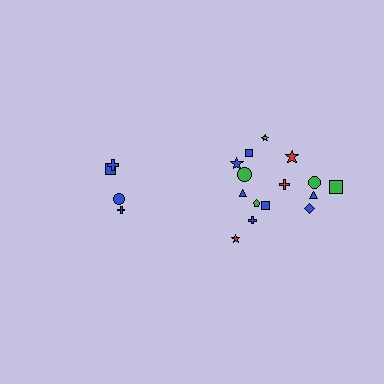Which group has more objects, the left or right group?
The right group.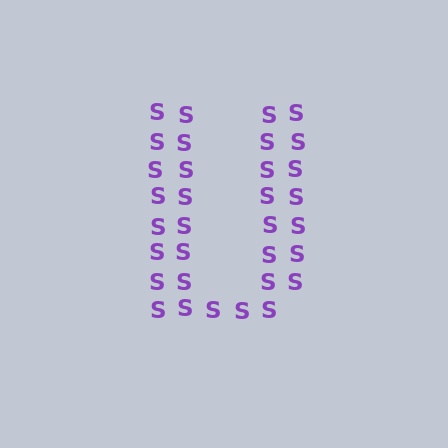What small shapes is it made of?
It is made of small letter S's.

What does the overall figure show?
The overall figure shows the letter U.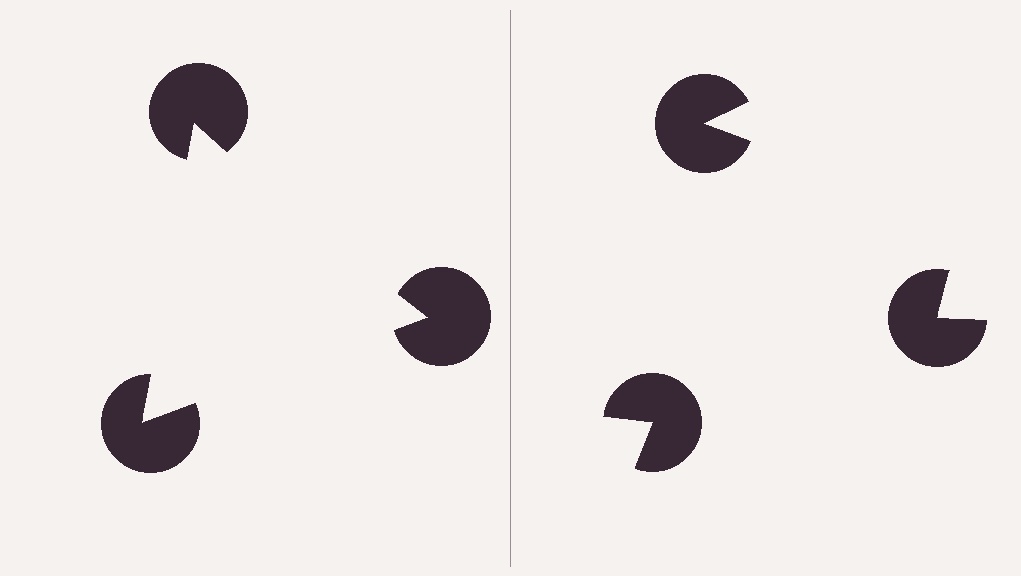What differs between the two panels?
The pac-man discs are positioned identically on both sides; only the wedge orientations differ. On the left they align to a triangle; on the right they are misaligned.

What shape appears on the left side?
An illusory triangle.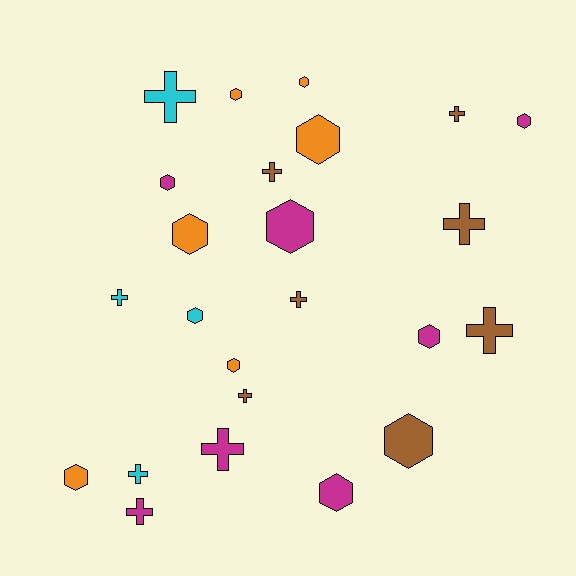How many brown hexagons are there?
There is 1 brown hexagon.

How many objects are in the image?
There are 24 objects.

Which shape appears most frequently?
Hexagon, with 13 objects.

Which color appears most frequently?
Magenta, with 7 objects.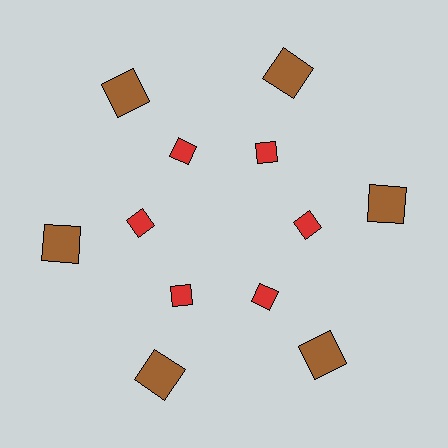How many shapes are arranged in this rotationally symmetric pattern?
There are 12 shapes, arranged in 6 groups of 2.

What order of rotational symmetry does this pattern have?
This pattern has 6-fold rotational symmetry.